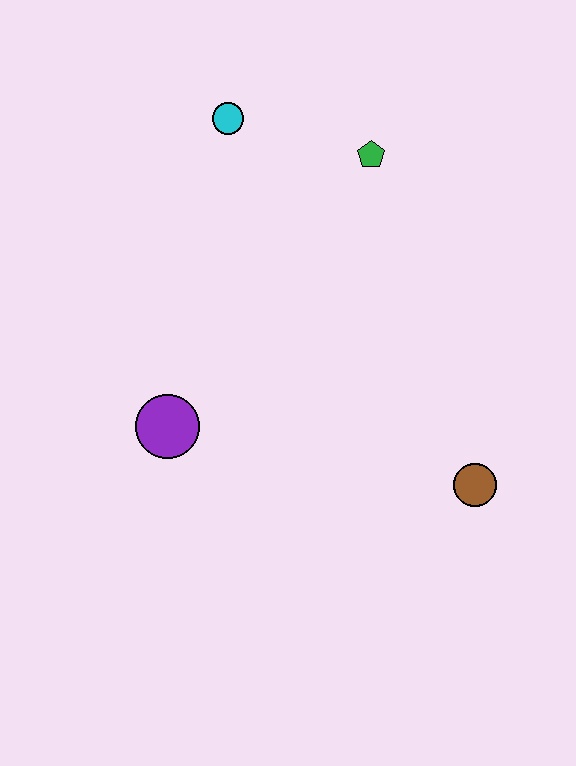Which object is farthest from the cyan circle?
The brown circle is farthest from the cyan circle.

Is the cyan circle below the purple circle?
No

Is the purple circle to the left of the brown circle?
Yes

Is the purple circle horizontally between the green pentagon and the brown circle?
No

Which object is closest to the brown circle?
The purple circle is closest to the brown circle.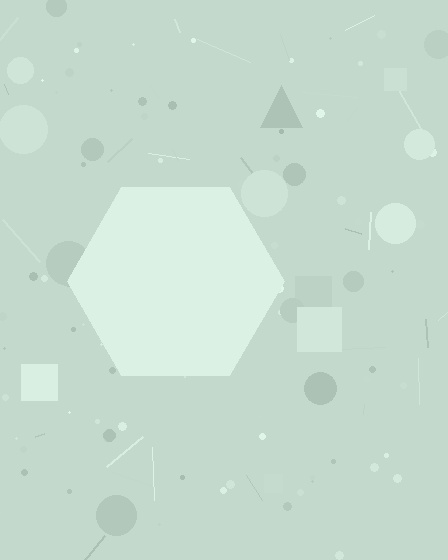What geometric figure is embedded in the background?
A hexagon is embedded in the background.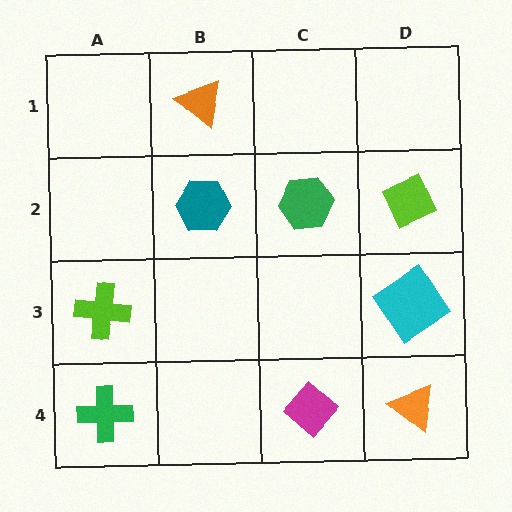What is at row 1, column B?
An orange triangle.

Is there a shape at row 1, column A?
No, that cell is empty.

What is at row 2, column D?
A lime diamond.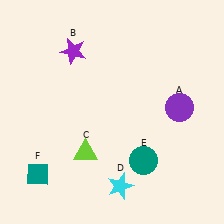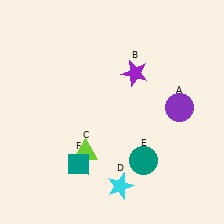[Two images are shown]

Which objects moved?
The objects that moved are: the purple star (B), the teal diamond (F).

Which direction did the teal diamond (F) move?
The teal diamond (F) moved right.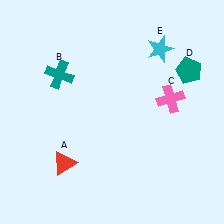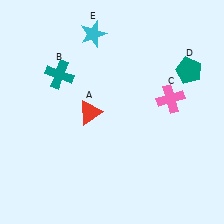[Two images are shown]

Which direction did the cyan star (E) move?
The cyan star (E) moved left.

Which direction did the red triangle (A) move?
The red triangle (A) moved up.